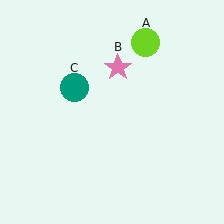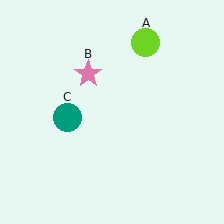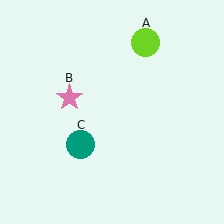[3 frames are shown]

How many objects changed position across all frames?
2 objects changed position: pink star (object B), teal circle (object C).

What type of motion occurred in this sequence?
The pink star (object B), teal circle (object C) rotated counterclockwise around the center of the scene.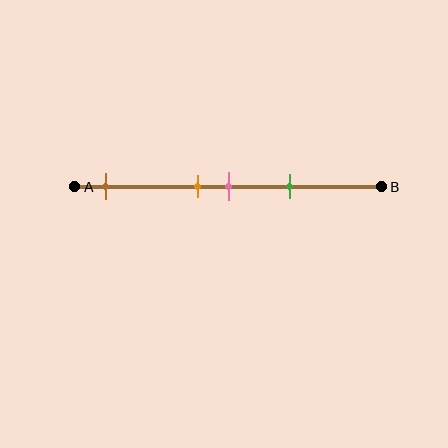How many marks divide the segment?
There are 4 marks dividing the segment.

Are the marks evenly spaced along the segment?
No, the marks are not evenly spaced.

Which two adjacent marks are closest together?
The orange and pink marks are the closest adjacent pair.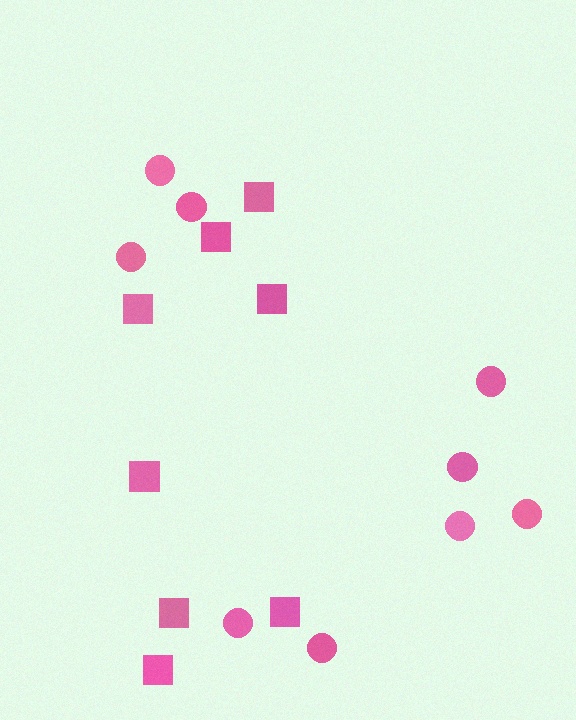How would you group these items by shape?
There are 2 groups: one group of circles (9) and one group of squares (8).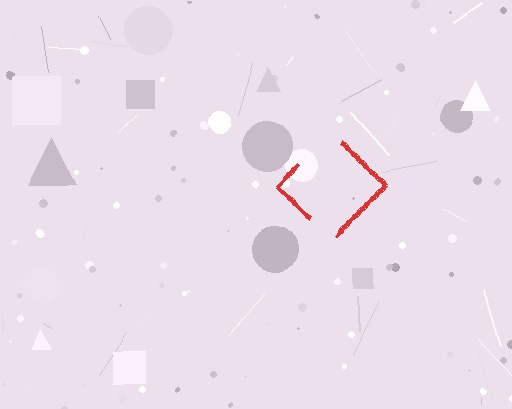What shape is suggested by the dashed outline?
The dashed outline suggests a diamond.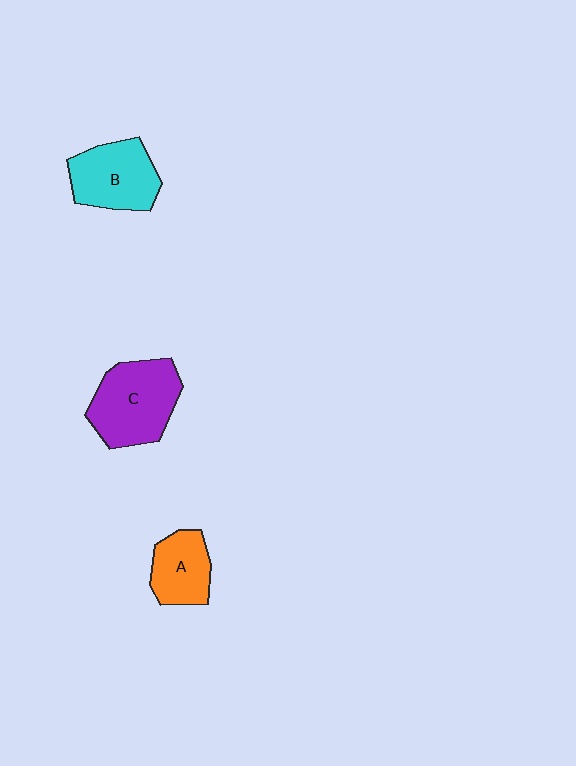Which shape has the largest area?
Shape C (purple).